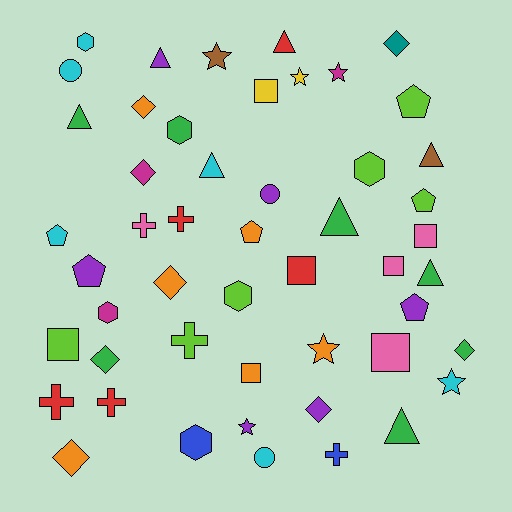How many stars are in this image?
There are 6 stars.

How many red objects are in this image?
There are 5 red objects.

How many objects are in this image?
There are 50 objects.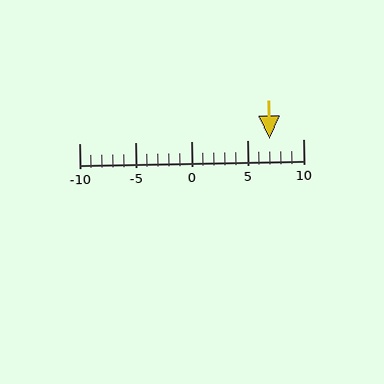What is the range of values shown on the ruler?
The ruler shows values from -10 to 10.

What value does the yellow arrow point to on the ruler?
The yellow arrow points to approximately 7.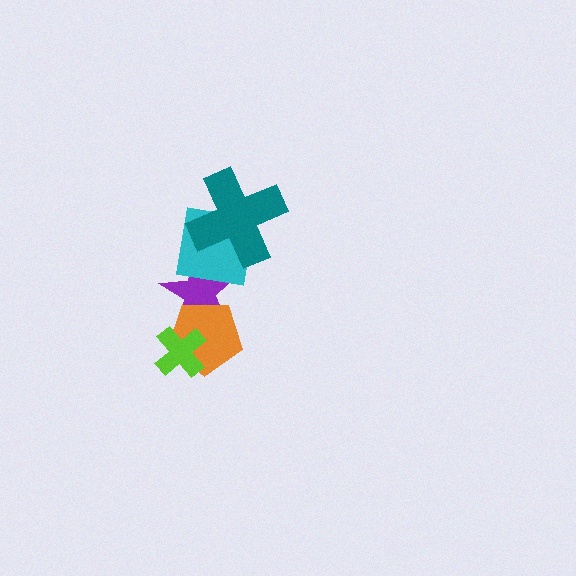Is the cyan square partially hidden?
Yes, it is partially covered by another shape.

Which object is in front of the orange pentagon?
The lime cross is in front of the orange pentagon.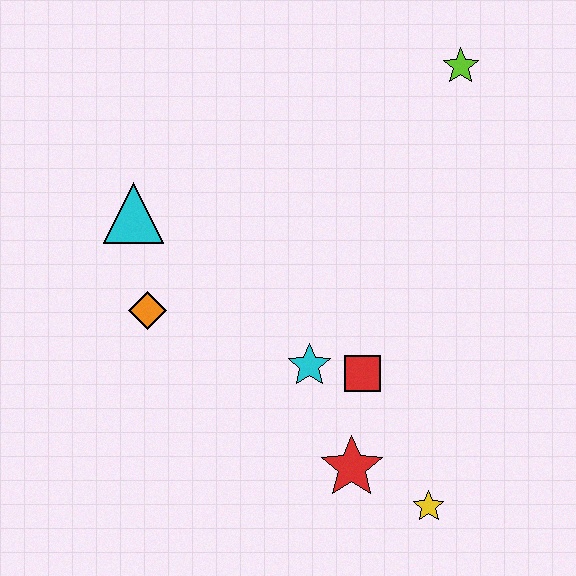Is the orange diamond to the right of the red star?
No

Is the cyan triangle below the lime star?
Yes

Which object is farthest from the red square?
The lime star is farthest from the red square.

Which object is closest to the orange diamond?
The cyan triangle is closest to the orange diamond.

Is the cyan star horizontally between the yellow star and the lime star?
No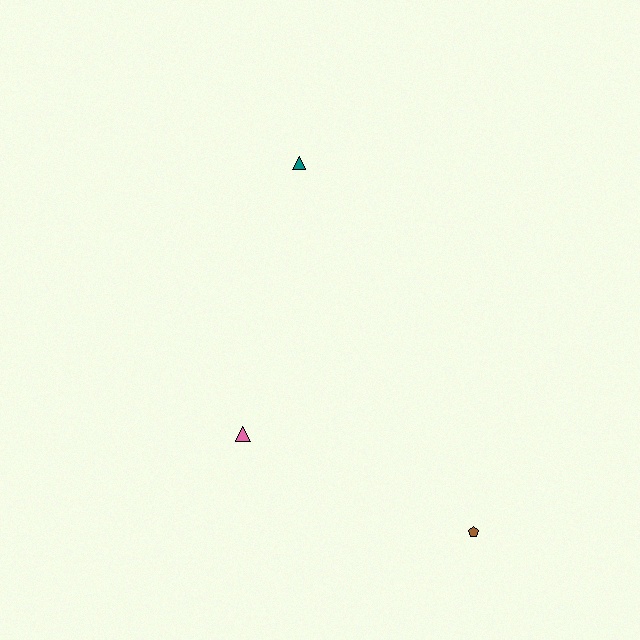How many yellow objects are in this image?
There are no yellow objects.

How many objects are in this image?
There are 3 objects.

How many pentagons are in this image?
There is 1 pentagon.